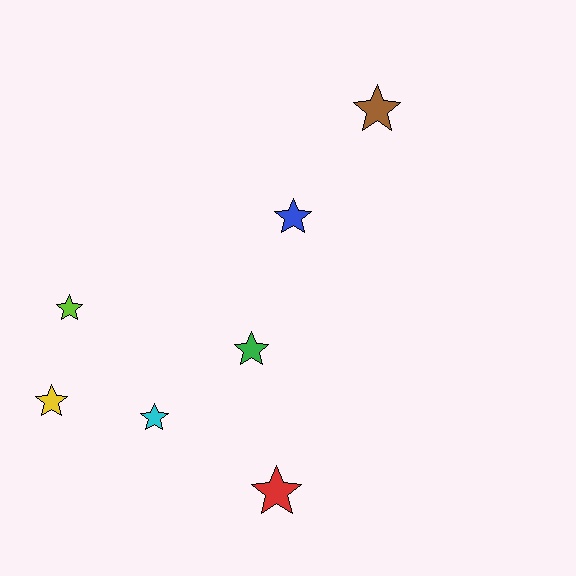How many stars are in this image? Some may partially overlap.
There are 7 stars.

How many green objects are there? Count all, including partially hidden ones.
There is 1 green object.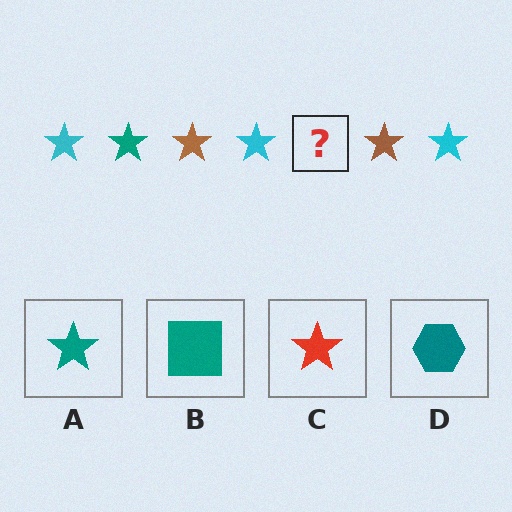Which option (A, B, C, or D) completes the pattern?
A.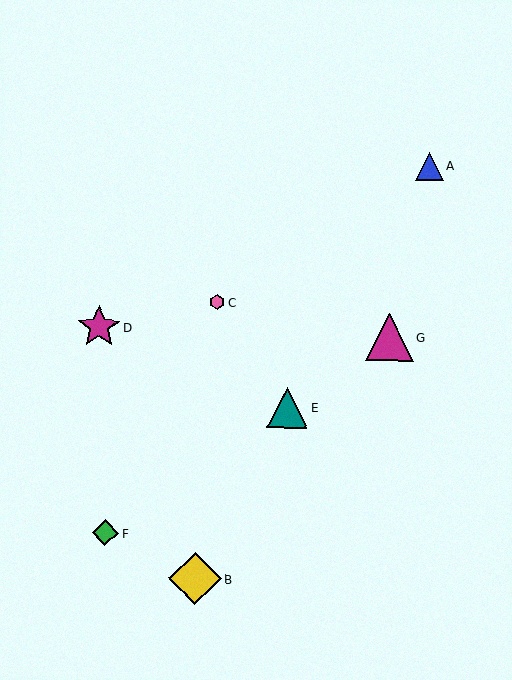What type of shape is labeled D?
Shape D is a magenta star.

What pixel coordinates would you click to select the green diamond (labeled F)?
Click at (105, 533) to select the green diamond F.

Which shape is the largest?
The yellow diamond (labeled B) is the largest.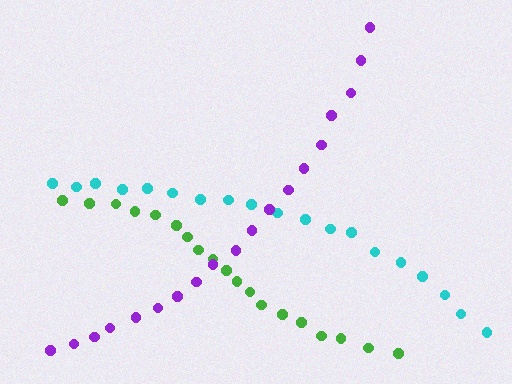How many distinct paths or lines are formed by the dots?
There are 3 distinct paths.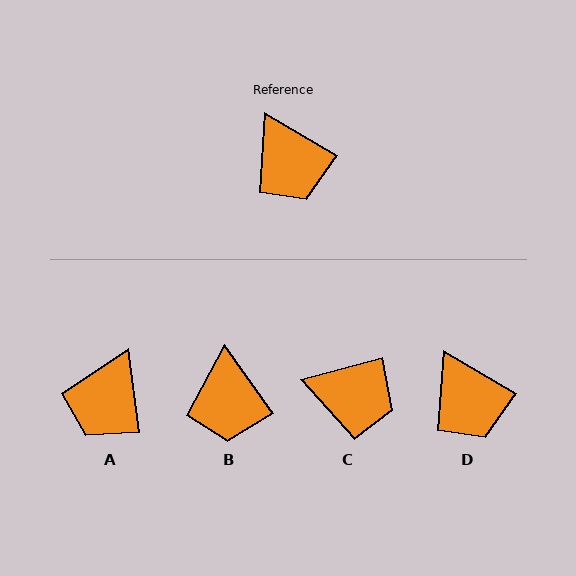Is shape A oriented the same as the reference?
No, it is off by about 52 degrees.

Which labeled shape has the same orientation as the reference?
D.